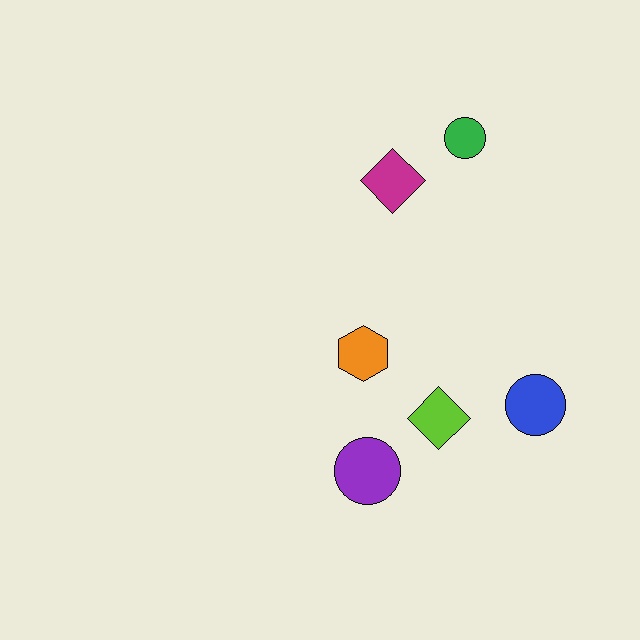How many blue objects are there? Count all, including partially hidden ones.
There is 1 blue object.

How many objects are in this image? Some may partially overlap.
There are 6 objects.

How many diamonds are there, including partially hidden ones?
There are 2 diamonds.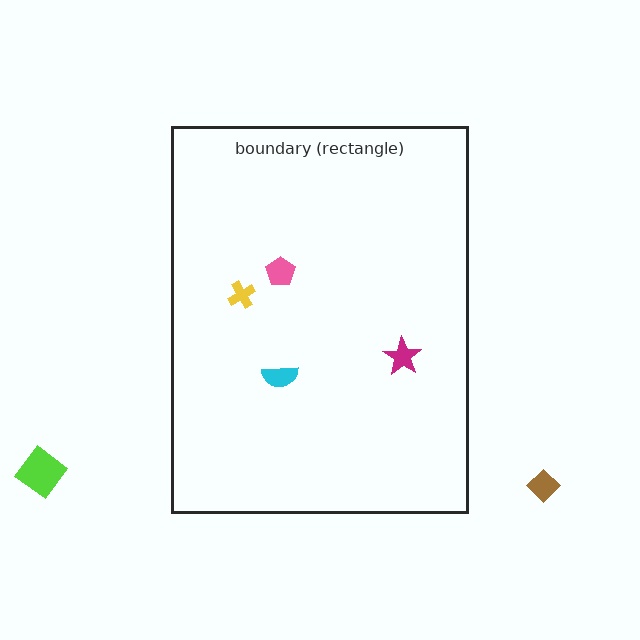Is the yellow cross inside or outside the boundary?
Inside.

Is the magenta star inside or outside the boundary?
Inside.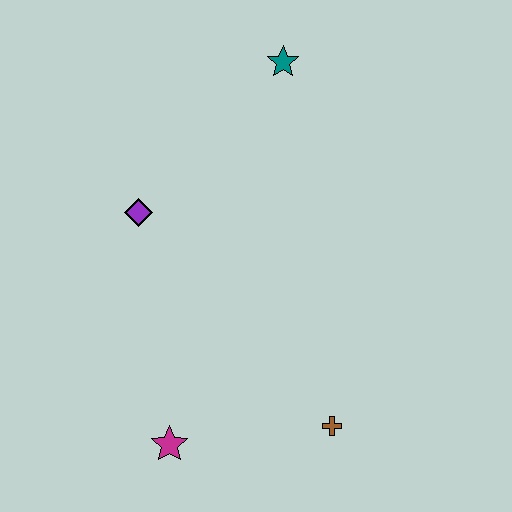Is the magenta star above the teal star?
No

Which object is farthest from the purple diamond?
The brown cross is farthest from the purple diamond.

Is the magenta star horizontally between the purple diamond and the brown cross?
Yes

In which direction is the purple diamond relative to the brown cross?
The purple diamond is above the brown cross.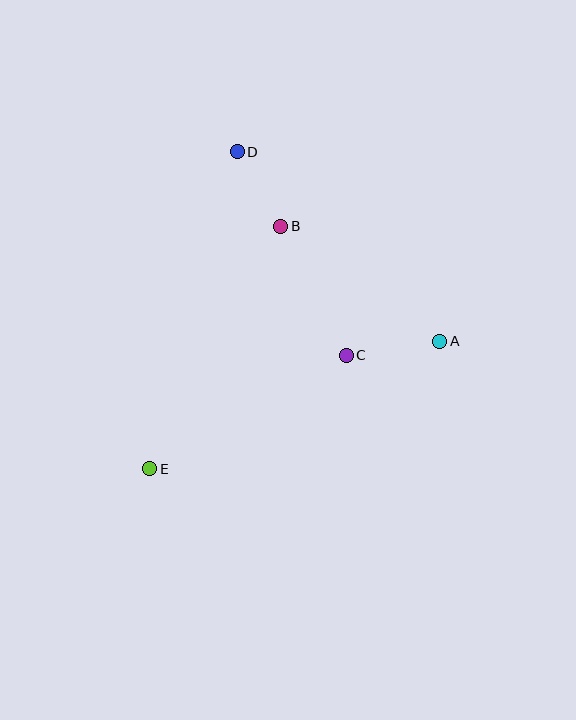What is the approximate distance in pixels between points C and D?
The distance between C and D is approximately 231 pixels.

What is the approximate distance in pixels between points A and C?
The distance between A and C is approximately 94 pixels.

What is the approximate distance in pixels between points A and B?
The distance between A and B is approximately 196 pixels.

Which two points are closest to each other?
Points B and D are closest to each other.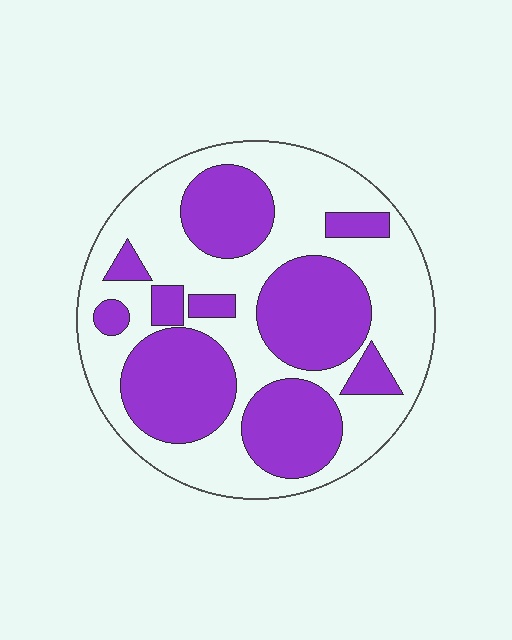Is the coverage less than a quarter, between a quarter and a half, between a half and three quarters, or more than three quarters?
Between a quarter and a half.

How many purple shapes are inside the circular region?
10.